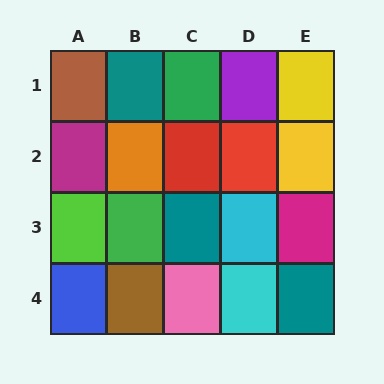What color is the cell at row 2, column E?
Yellow.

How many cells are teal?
3 cells are teal.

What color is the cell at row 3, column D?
Cyan.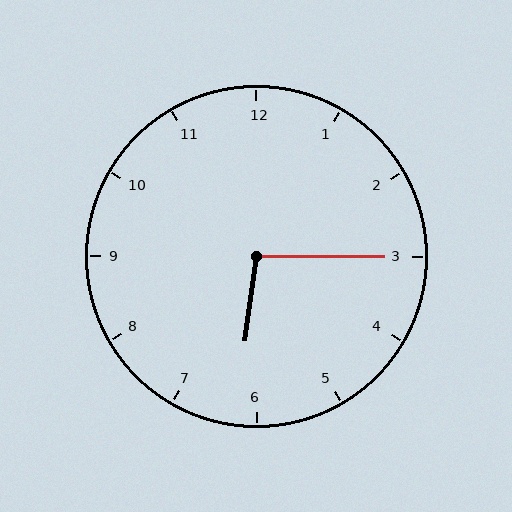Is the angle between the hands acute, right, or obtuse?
It is obtuse.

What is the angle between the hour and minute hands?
Approximately 98 degrees.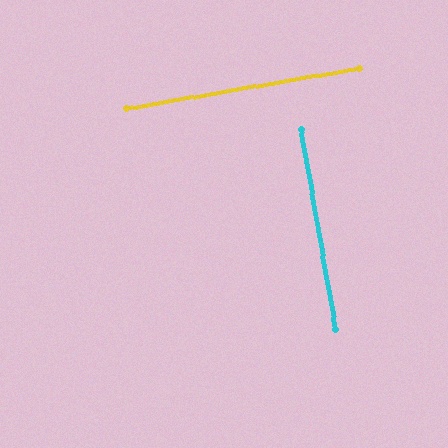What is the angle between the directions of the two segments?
Approximately 90 degrees.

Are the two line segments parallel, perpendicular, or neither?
Perpendicular — they meet at approximately 90°.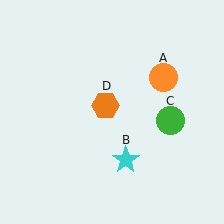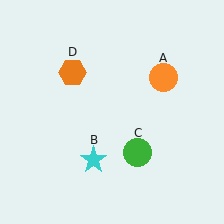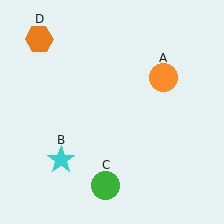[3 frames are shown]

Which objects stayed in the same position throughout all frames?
Orange circle (object A) remained stationary.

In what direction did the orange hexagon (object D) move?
The orange hexagon (object D) moved up and to the left.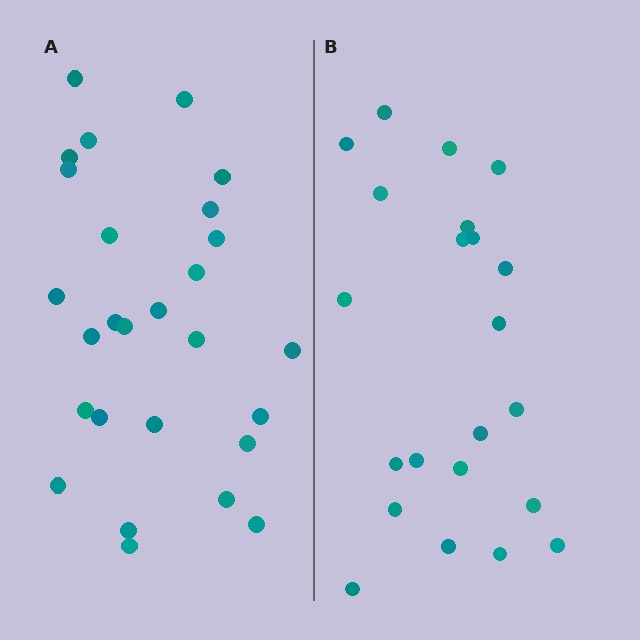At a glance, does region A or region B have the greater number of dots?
Region A (the left region) has more dots.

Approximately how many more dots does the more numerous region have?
Region A has about 5 more dots than region B.